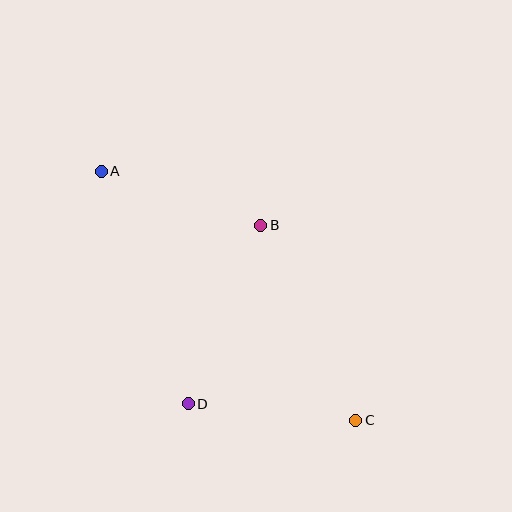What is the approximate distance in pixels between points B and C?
The distance between B and C is approximately 217 pixels.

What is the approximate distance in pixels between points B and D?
The distance between B and D is approximately 193 pixels.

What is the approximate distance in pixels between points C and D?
The distance between C and D is approximately 169 pixels.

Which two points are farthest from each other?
Points A and C are farthest from each other.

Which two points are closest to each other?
Points A and B are closest to each other.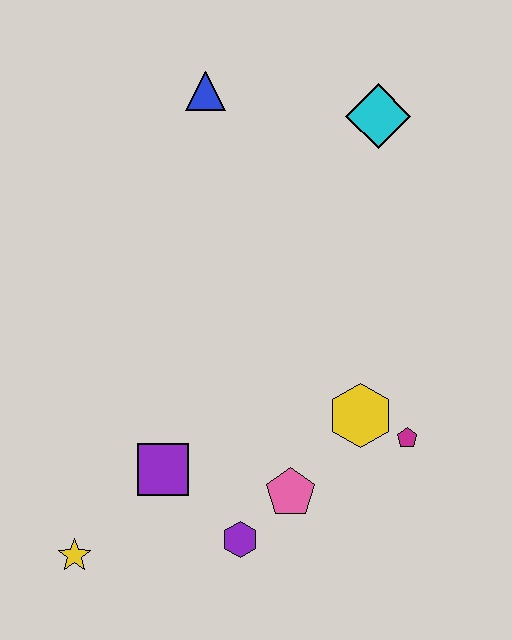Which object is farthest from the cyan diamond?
The yellow star is farthest from the cyan diamond.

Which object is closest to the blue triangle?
The cyan diamond is closest to the blue triangle.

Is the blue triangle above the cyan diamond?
Yes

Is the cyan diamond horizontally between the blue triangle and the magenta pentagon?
Yes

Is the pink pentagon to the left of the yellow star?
No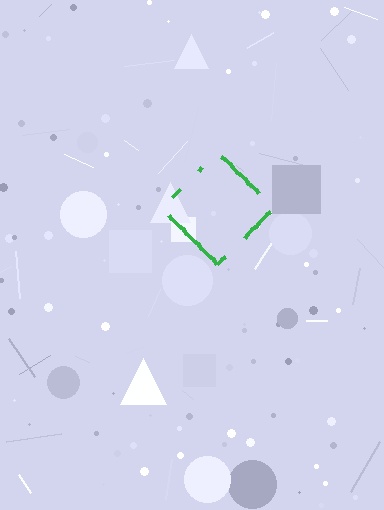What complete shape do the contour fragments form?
The contour fragments form a diamond.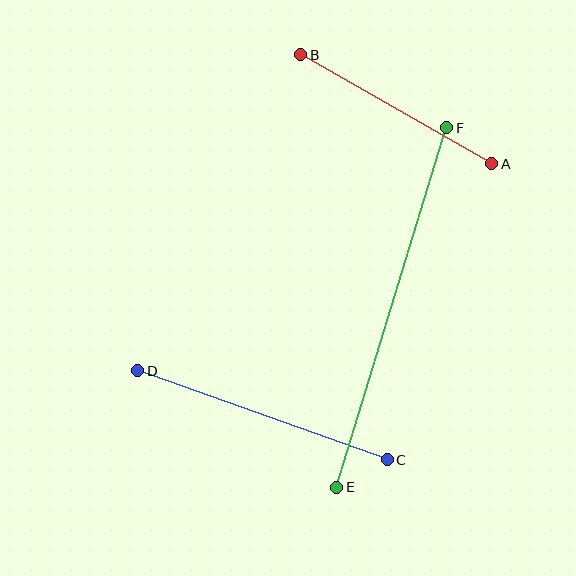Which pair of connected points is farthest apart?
Points E and F are farthest apart.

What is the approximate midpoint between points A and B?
The midpoint is at approximately (396, 109) pixels.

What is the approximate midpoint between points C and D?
The midpoint is at approximately (263, 415) pixels.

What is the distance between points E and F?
The distance is approximately 376 pixels.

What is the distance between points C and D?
The distance is approximately 265 pixels.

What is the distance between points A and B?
The distance is approximately 220 pixels.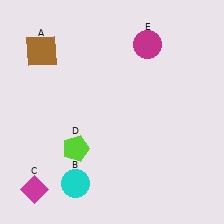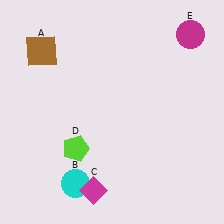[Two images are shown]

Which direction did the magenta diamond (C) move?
The magenta diamond (C) moved right.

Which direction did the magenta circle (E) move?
The magenta circle (E) moved right.